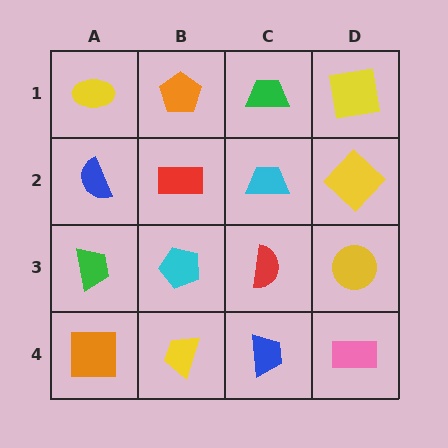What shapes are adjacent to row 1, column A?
A blue semicircle (row 2, column A), an orange pentagon (row 1, column B).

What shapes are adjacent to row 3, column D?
A yellow diamond (row 2, column D), a pink rectangle (row 4, column D), a red semicircle (row 3, column C).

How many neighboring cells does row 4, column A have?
2.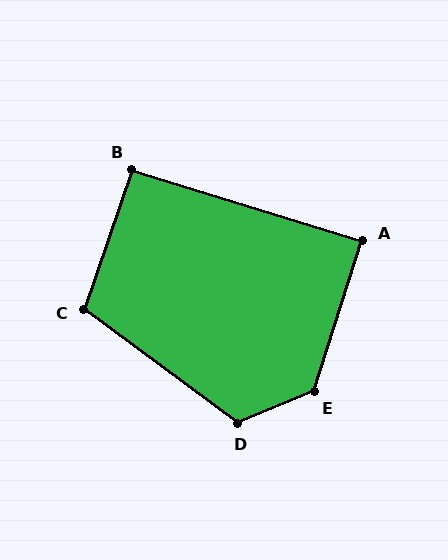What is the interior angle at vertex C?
Approximately 107 degrees (obtuse).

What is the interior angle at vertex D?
Approximately 121 degrees (obtuse).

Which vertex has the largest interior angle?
E, at approximately 130 degrees.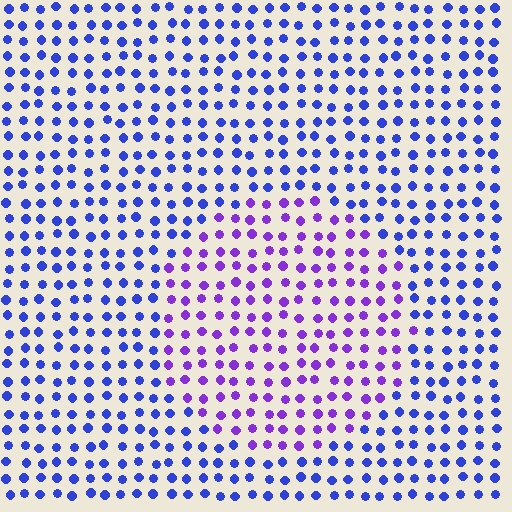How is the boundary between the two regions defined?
The boundary is defined purely by a slight shift in hue (about 39 degrees). Spacing, size, and orientation are identical on both sides.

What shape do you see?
I see a circle.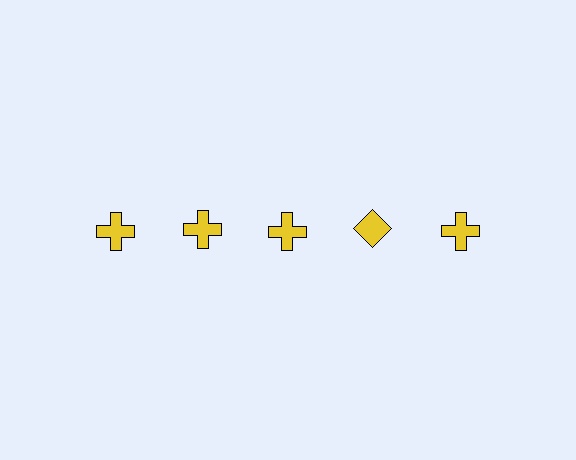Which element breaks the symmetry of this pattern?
The yellow diamond in the top row, second from right column breaks the symmetry. All other shapes are yellow crosses.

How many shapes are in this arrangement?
There are 5 shapes arranged in a grid pattern.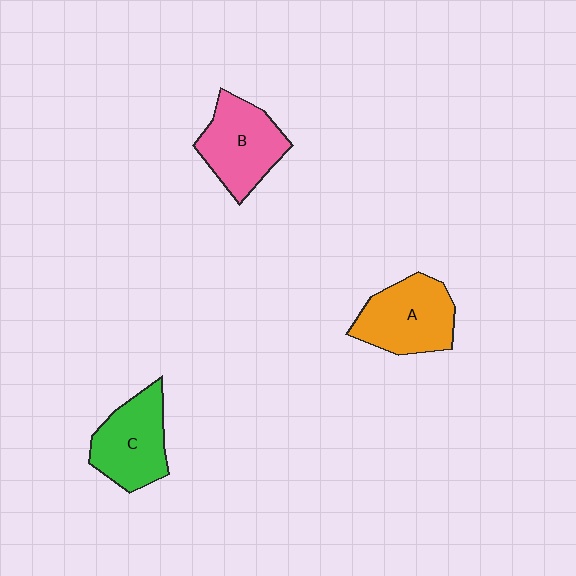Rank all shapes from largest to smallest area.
From largest to smallest: A (orange), B (pink), C (green).